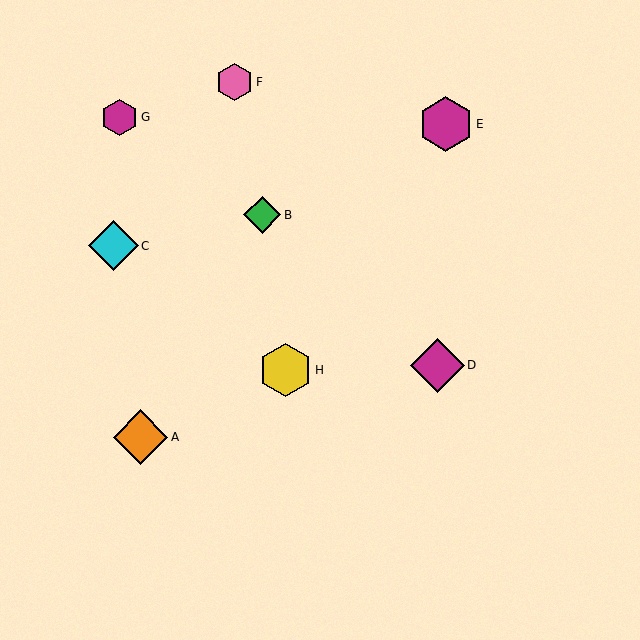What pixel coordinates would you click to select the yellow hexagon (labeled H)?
Click at (285, 370) to select the yellow hexagon H.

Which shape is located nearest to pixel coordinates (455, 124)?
The magenta hexagon (labeled E) at (446, 124) is nearest to that location.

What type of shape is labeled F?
Shape F is a pink hexagon.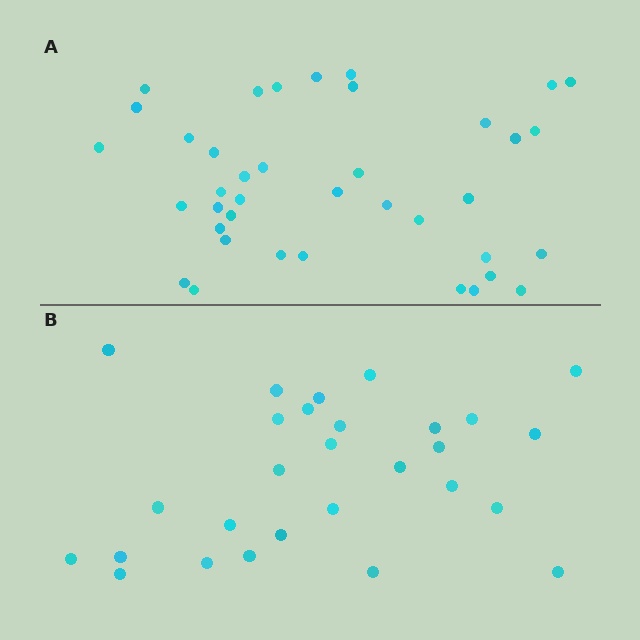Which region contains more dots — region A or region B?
Region A (the top region) has more dots.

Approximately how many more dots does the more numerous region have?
Region A has roughly 12 or so more dots than region B.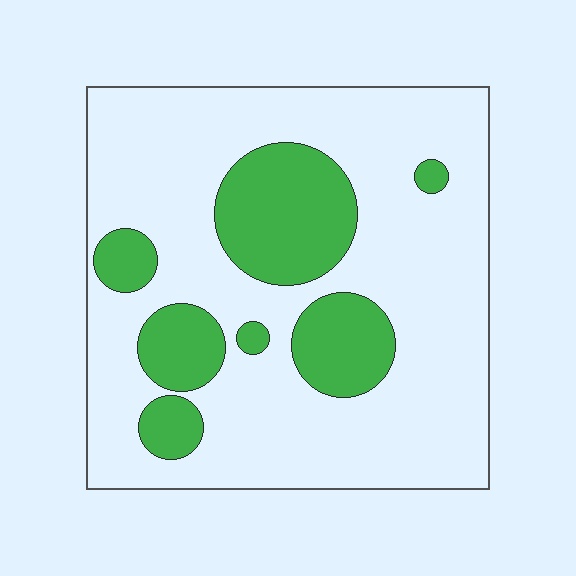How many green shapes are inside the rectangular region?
7.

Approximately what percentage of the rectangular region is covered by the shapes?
Approximately 25%.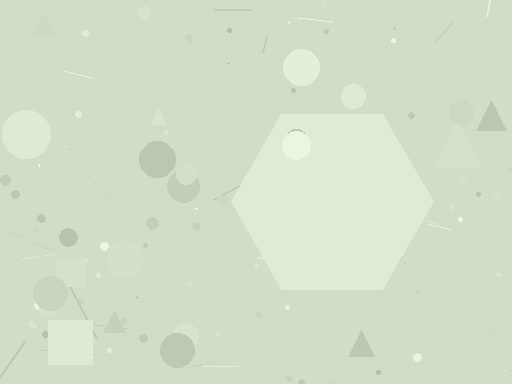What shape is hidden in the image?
A hexagon is hidden in the image.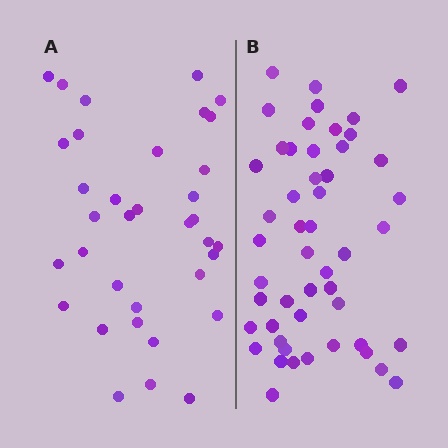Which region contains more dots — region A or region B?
Region B (the right region) has more dots.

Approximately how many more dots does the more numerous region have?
Region B has approximately 15 more dots than region A.